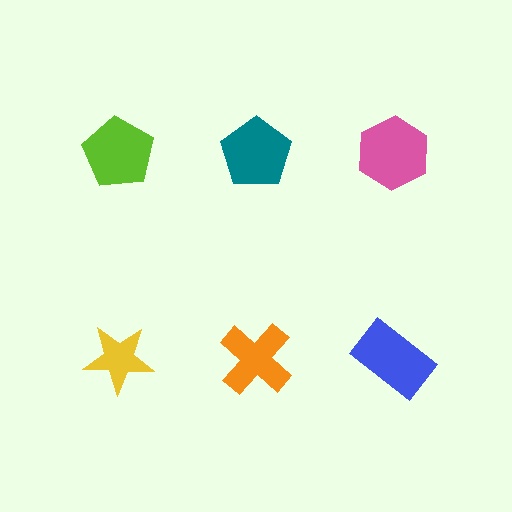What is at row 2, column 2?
An orange cross.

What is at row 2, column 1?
A yellow star.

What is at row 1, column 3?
A pink hexagon.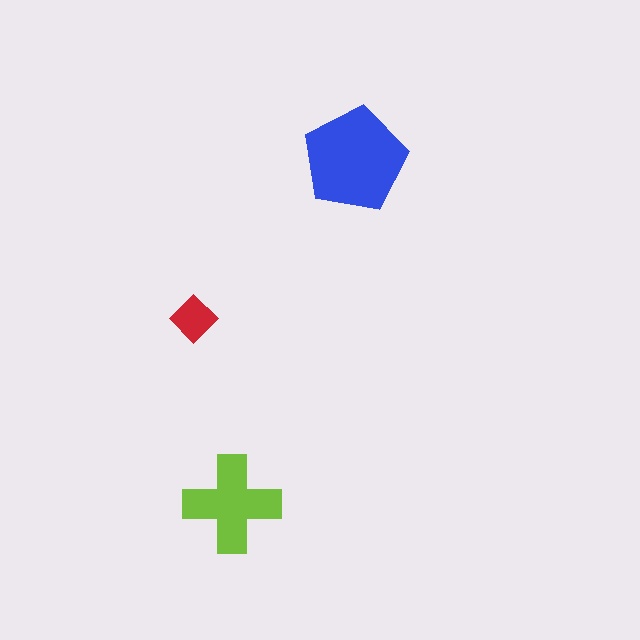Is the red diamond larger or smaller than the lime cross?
Smaller.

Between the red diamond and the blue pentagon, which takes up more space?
The blue pentagon.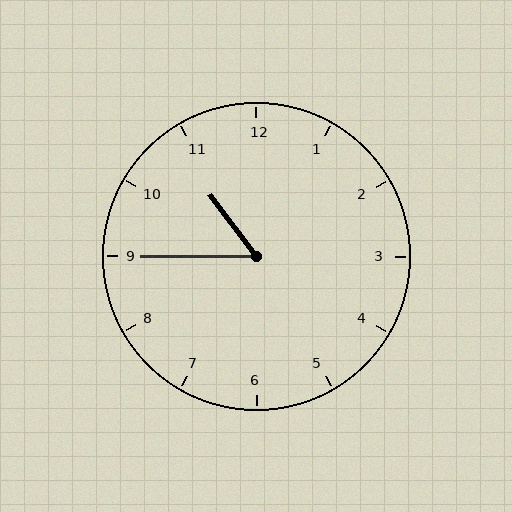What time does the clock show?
10:45.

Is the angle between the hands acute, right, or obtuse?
It is acute.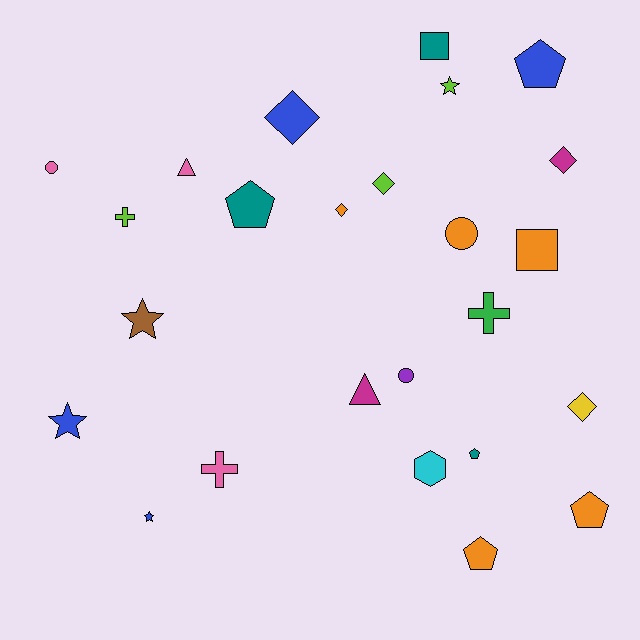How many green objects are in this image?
There is 1 green object.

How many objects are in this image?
There are 25 objects.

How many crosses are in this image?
There are 3 crosses.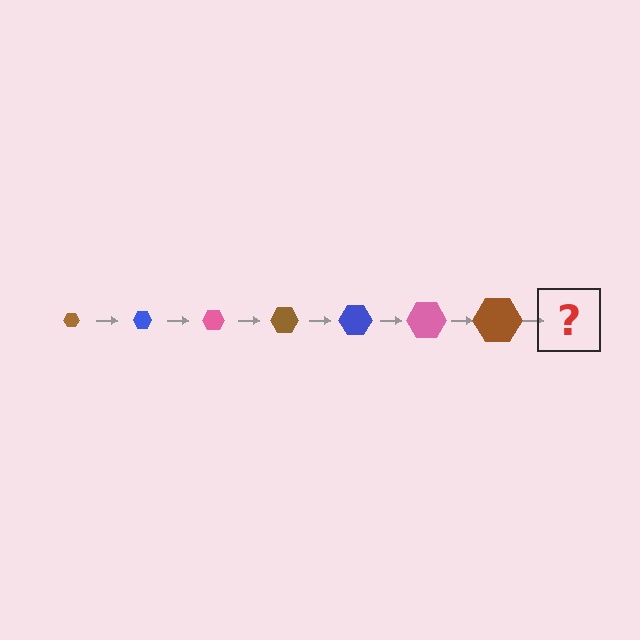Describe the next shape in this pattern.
It should be a blue hexagon, larger than the previous one.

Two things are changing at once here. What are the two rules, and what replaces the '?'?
The two rules are that the hexagon grows larger each step and the color cycles through brown, blue, and pink. The '?' should be a blue hexagon, larger than the previous one.